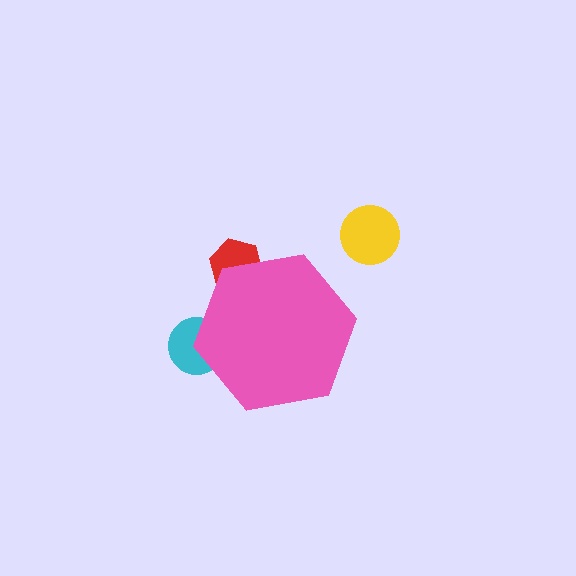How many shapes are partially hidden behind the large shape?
2 shapes are partially hidden.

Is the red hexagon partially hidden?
Yes, the red hexagon is partially hidden behind the pink hexagon.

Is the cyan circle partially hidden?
Yes, the cyan circle is partially hidden behind the pink hexagon.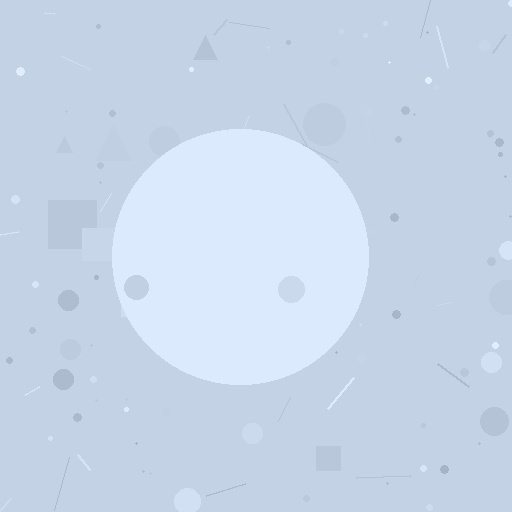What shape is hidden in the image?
A circle is hidden in the image.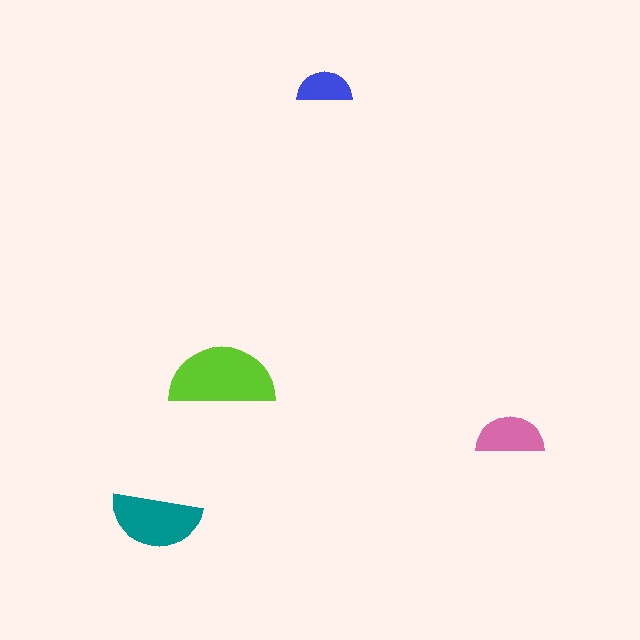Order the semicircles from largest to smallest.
the lime one, the teal one, the pink one, the blue one.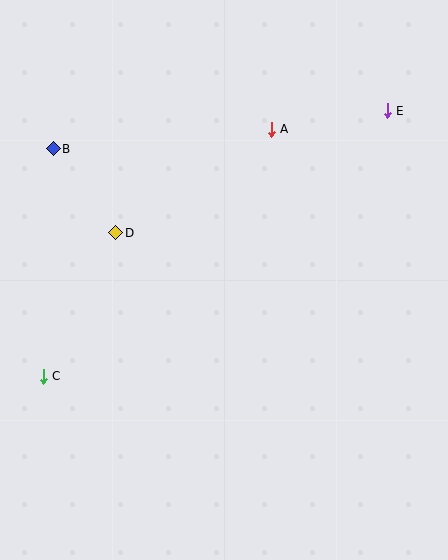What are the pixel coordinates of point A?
Point A is at (271, 129).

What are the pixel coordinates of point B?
Point B is at (53, 149).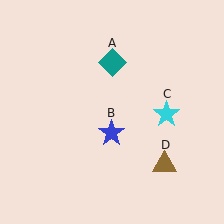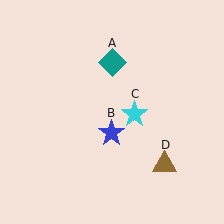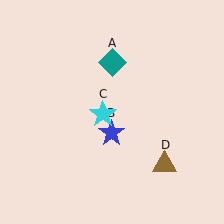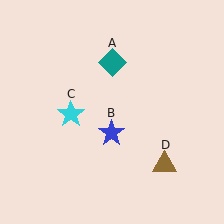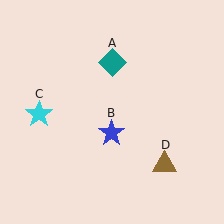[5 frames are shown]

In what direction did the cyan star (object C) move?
The cyan star (object C) moved left.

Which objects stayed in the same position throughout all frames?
Teal diamond (object A) and blue star (object B) and brown triangle (object D) remained stationary.